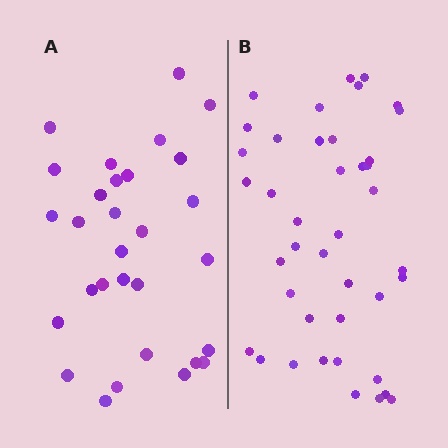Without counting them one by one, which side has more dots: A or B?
Region B (the right region) has more dots.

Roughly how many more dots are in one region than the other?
Region B has roughly 12 or so more dots than region A.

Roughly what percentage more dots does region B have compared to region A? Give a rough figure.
About 35% more.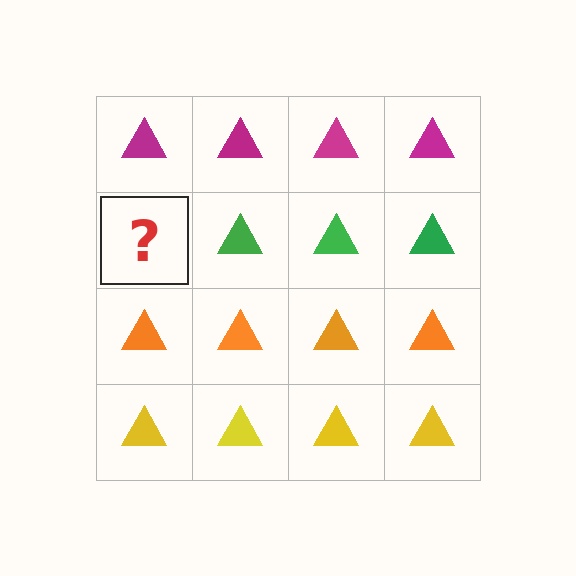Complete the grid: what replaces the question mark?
The question mark should be replaced with a green triangle.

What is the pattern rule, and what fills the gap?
The rule is that each row has a consistent color. The gap should be filled with a green triangle.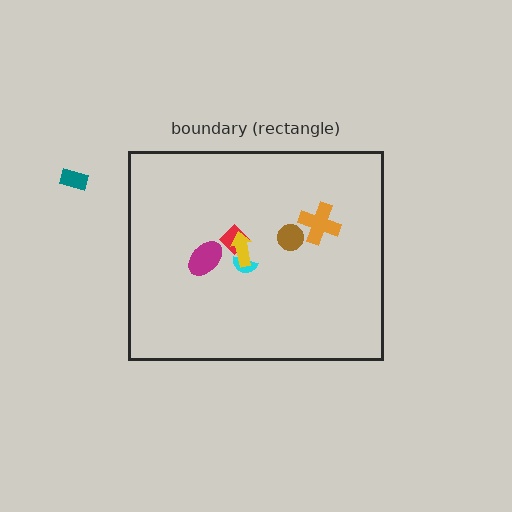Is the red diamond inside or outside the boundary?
Inside.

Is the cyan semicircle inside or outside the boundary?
Inside.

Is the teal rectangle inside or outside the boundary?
Outside.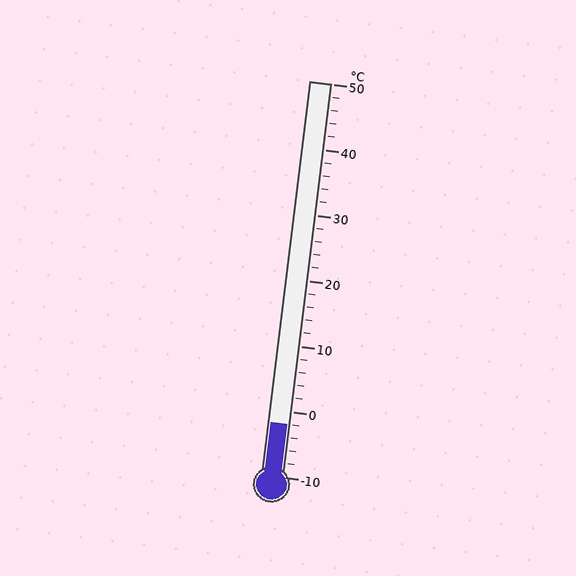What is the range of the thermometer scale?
The thermometer scale ranges from -10°C to 50°C.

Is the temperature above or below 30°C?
The temperature is below 30°C.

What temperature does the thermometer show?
The thermometer shows approximately -2°C.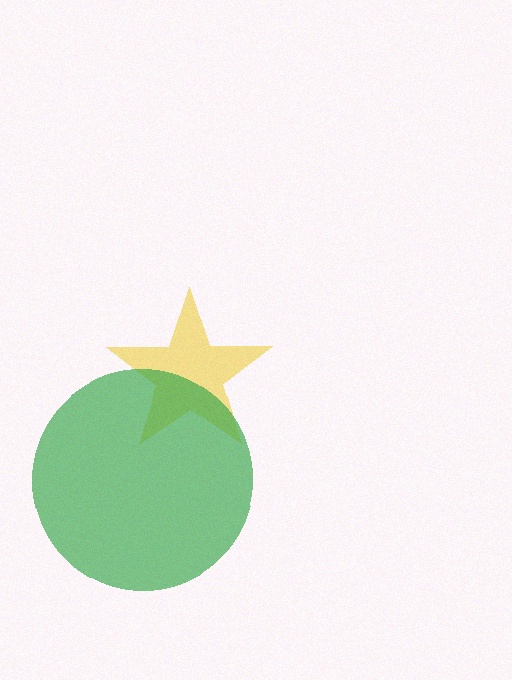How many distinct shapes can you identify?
There are 2 distinct shapes: a yellow star, a green circle.